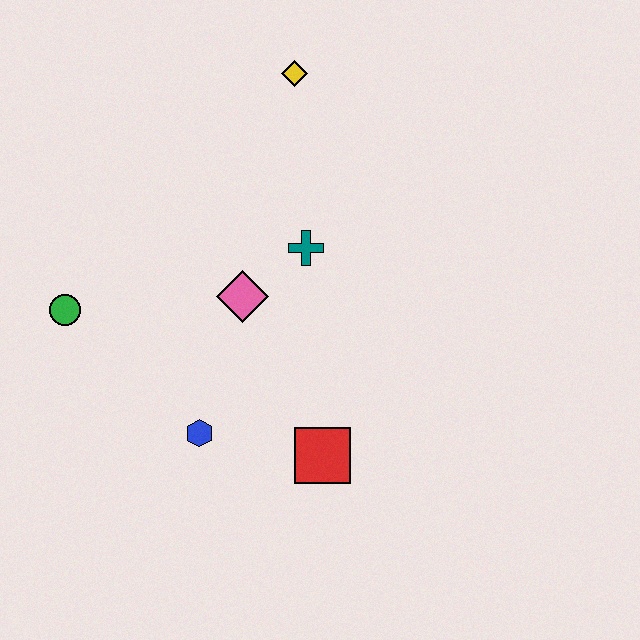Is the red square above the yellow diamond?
No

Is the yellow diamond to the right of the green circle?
Yes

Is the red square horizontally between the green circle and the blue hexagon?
No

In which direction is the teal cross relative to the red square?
The teal cross is above the red square.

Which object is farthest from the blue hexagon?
The yellow diamond is farthest from the blue hexagon.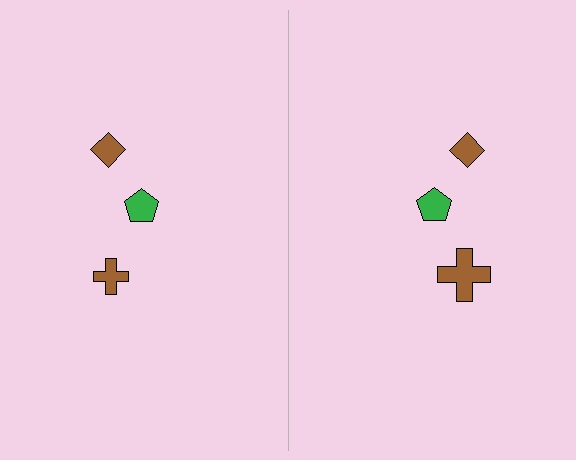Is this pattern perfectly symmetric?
No, the pattern is not perfectly symmetric. The brown cross on the right side has a different size than its mirror counterpart.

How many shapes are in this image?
There are 6 shapes in this image.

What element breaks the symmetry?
The brown cross on the right side has a different size than its mirror counterpart.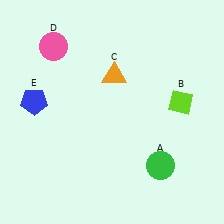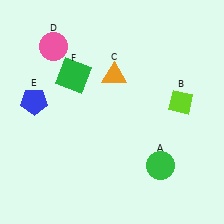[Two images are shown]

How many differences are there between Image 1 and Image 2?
There is 1 difference between the two images.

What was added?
A green square (F) was added in Image 2.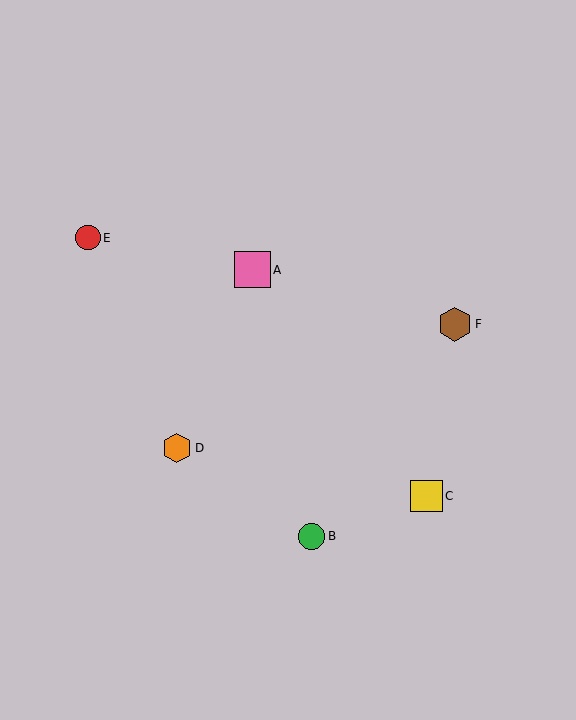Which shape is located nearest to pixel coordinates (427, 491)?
The yellow square (labeled C) at (427, 496) is nearest to that location.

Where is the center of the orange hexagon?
The center of the orange hexagon is at (177, 448).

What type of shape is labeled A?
Shape A is a pink square.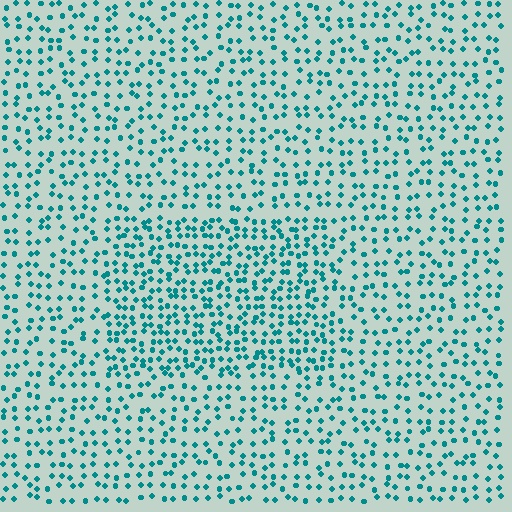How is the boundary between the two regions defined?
The boundary is defined by a change in element density (approximately 1.7x ratio). All elements are the same color, size, and shape.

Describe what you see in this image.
The image contains small teal elements arranged at two different densities. A rectangle-shaped region is visible where the elements are more densely packed than the surrounding area.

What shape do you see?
I see a rectangle.